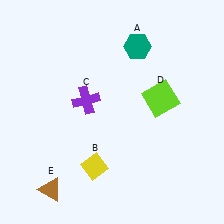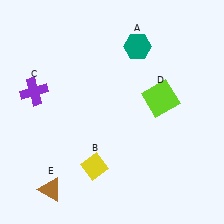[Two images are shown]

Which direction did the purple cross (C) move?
The purple cross (C) moved left.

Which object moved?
The purple cross (C) moved left.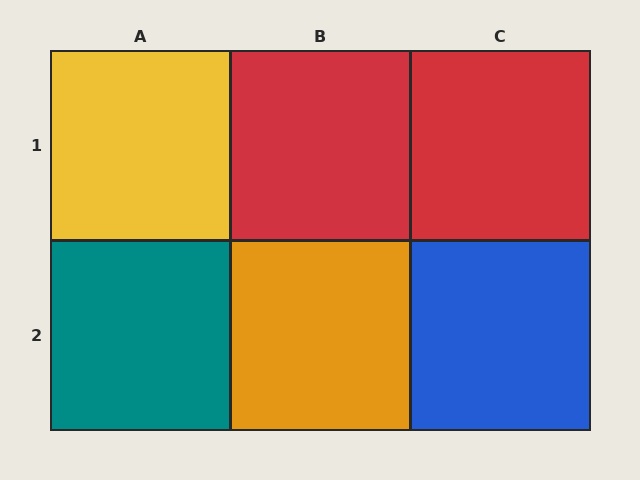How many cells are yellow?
1 cell is yellow.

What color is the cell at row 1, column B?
Red.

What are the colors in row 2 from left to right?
Teal, orange, blue.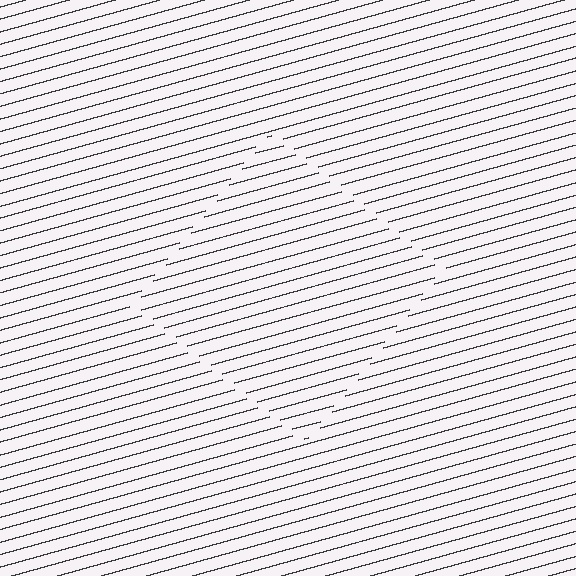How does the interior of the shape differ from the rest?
The interior of the shape contains the same grating, shifted by half a period — the contour is defined by the phase discontinuity where line-ends from the inner and outer gratings abut.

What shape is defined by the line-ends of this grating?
An illusory square. The interior of the shape contains the same grating, shifted by half a period — the contour is defined by the phase discontinuity where line-ends from the inner and outer gratings abut.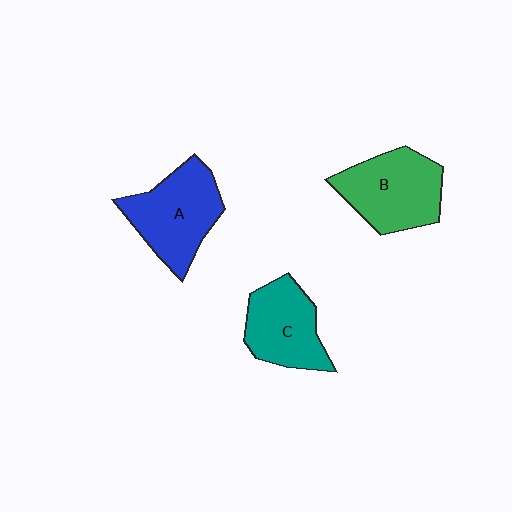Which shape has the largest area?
Shape A (blue).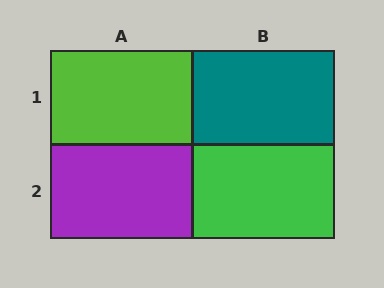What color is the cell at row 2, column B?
Green.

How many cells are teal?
1 cell is teal.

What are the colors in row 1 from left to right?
Lime, teal.